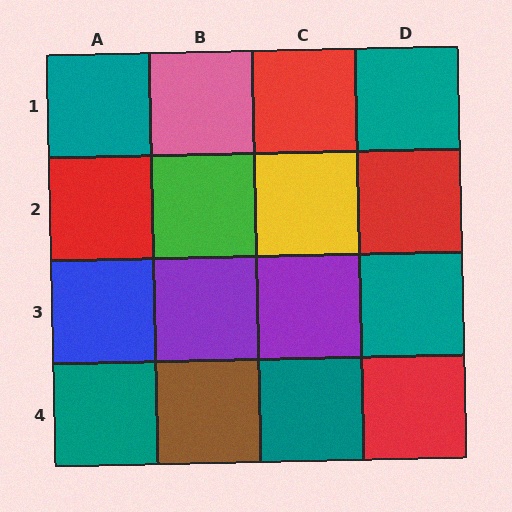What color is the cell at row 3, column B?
Purple.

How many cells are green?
1 cell is green.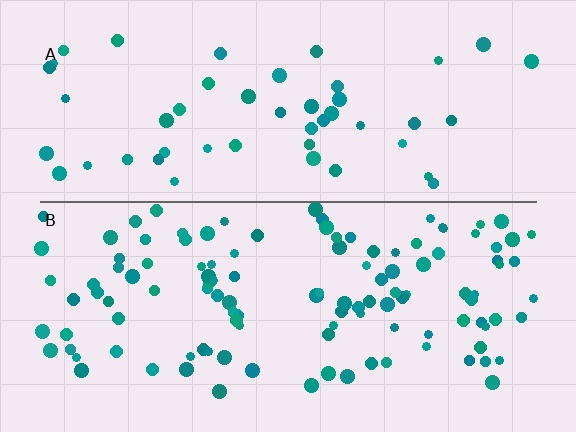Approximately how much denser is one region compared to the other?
Approximately 2.4× — region B over region A.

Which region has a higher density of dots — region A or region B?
B (the bottom).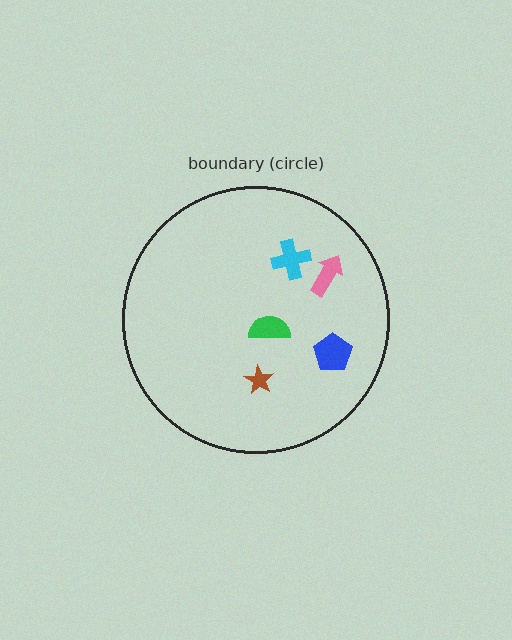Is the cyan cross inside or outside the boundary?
Inside.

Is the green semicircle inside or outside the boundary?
Inside.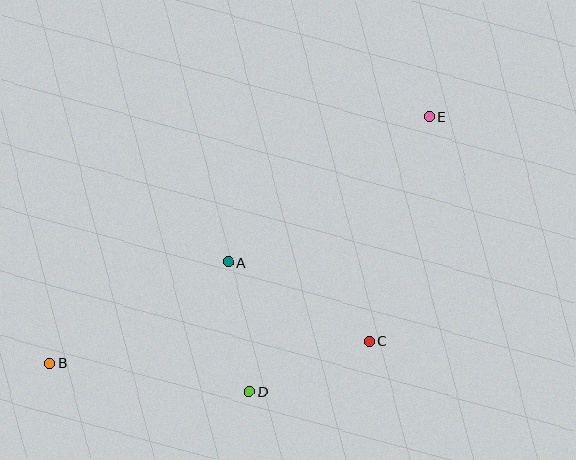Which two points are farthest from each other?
Points B and E are farthest from each other.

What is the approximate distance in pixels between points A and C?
The distance between A and C is approximately 162 pixels.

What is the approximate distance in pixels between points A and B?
The distance between A and B is approximately 205 pixels.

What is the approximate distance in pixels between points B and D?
The distance between B and D is approximately 202 pixels.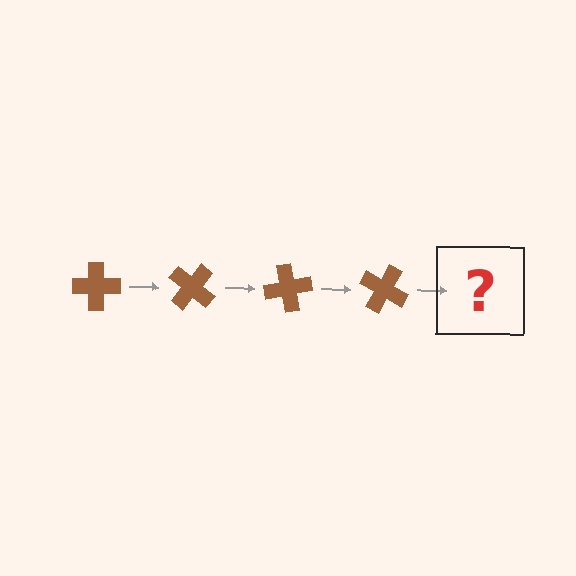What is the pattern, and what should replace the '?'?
The pattern is that the cross rotates 40 degrees each step. The '?' should be a brown cross rotated 160 degrees.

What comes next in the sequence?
The next element should be a brown cross rotated 160 degrees.